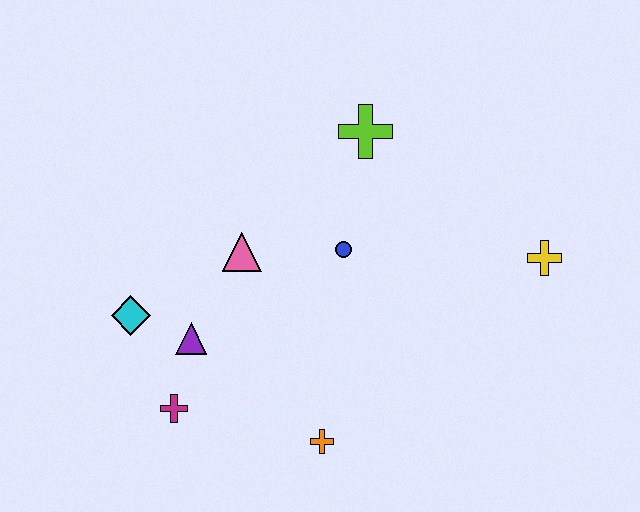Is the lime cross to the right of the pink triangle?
Yes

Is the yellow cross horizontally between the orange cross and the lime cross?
No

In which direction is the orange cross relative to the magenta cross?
The orange cross is to the right of the magenta cross.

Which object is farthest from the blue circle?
The magenta cross is farthest from the blue circle.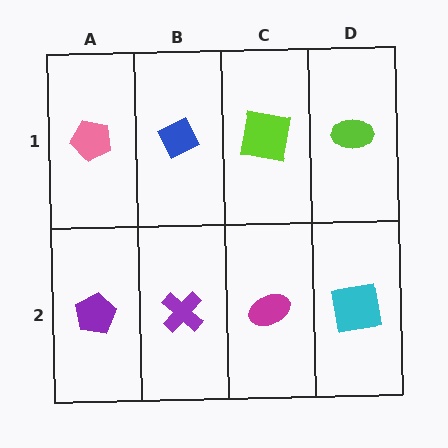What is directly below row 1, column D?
A cyan square.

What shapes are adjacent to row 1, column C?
A magenta ellipse (row 2, column C), a blue diamond (row 1, column B), a lime ellipse (row 1, column D).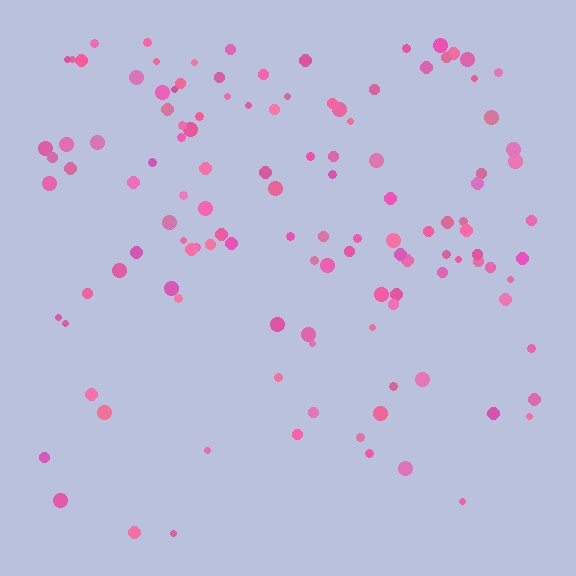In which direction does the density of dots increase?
From bottom to top, with the top side densest.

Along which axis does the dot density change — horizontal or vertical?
Vertical.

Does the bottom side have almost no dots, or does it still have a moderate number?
Still a moderate number, just noticeably fewer than the top.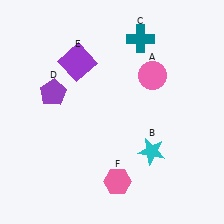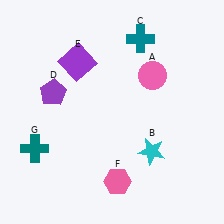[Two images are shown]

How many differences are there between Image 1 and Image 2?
There is 1 difference between the two images.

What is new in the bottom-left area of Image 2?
A teal cross (G) was added in the bottom-left area of Image 2.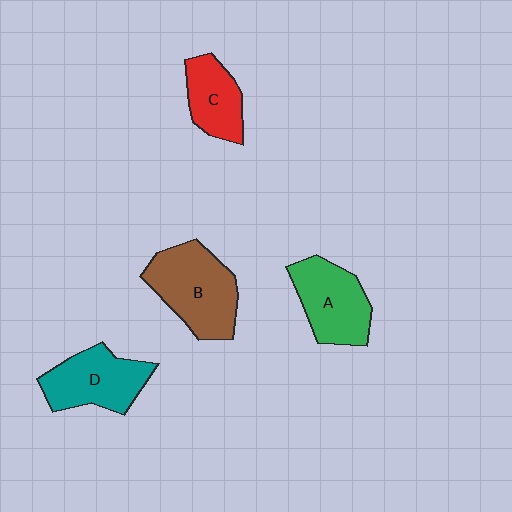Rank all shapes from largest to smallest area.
From largest to smallest: B (brown), D (teal), A (green), C (red).